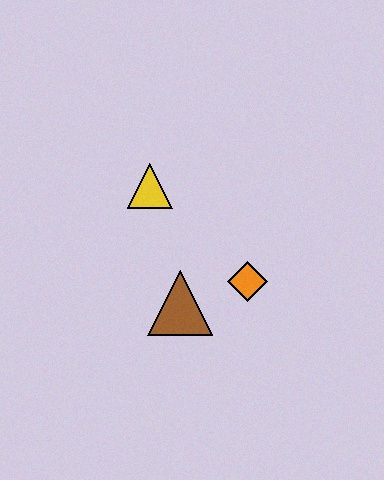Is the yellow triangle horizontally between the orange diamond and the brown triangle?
No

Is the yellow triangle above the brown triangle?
Yes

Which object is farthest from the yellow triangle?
The orange diamond is farthest from the yellow triangle.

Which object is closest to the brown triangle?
The orange diamond is closest to the brown triangle.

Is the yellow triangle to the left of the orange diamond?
Yes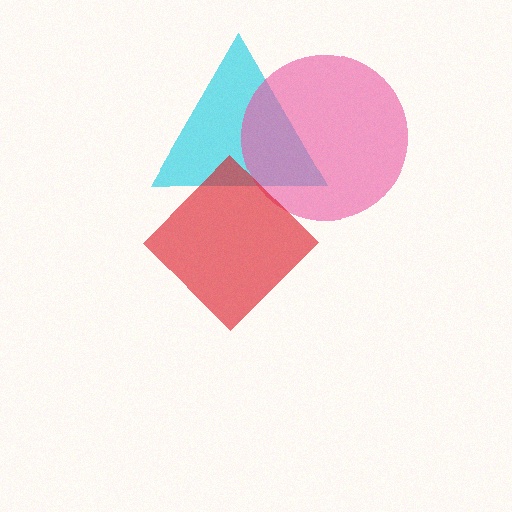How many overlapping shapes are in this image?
There are 3 overlapping shapes in the image.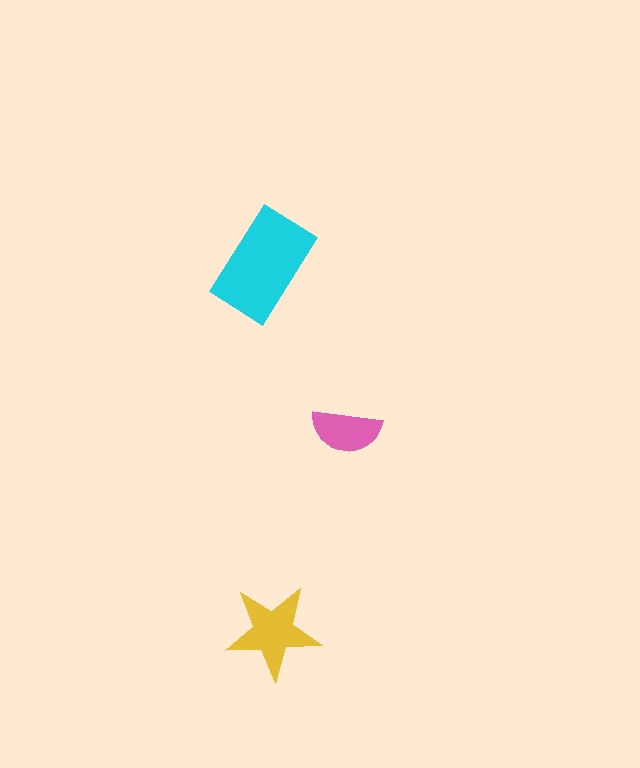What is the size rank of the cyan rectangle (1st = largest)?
1st.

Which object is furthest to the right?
The pink semicircle is rightmost.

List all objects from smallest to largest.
The pink semicircle, the yellow star, the cyan rectangle.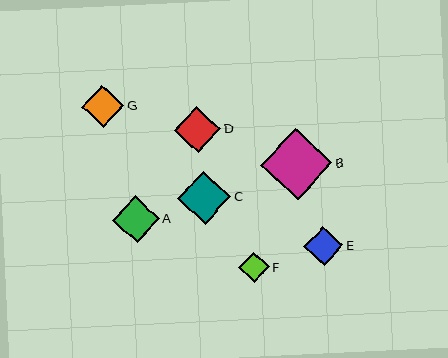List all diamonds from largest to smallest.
From largest to smallest: B, C, A, D, G, E, F.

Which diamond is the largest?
Diamond B is the largest with a size of approximately 72 pixels.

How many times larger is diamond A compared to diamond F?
Diamond A is approximately 1.5 times the size of diamond F.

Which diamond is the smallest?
Diamond F is the smallest with a size of approximately 31 pixels.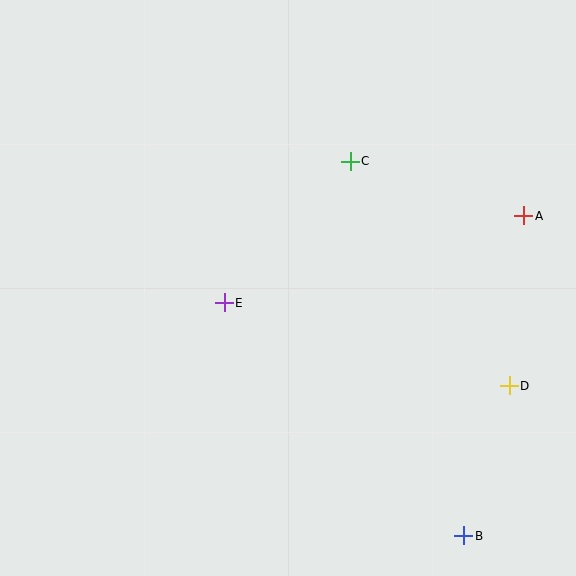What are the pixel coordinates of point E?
Point E is at (224, 303).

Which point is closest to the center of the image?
Point E at (224, 303) is closest to the center.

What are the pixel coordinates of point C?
Point C is at (350, 161).